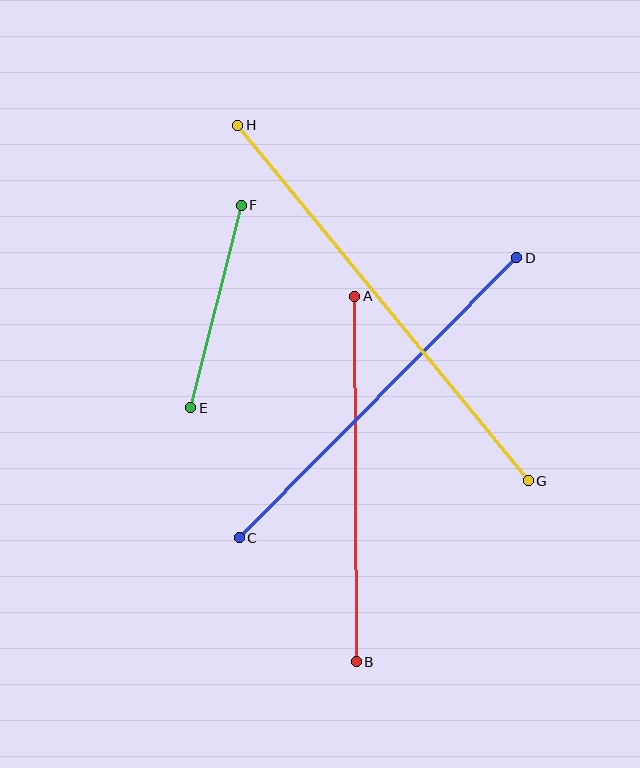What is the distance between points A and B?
The distance is approximately 365 pixels.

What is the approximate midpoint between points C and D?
The midpoint is at approximately (378, 398) pixels.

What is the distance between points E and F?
The distance is approximately 209 pixels.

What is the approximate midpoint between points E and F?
The midpoint is at approximately (216, 307) pixels.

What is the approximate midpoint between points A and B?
The midpoint is at approximately (356, 479) pixels.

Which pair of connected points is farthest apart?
Points G and H are farthest apart.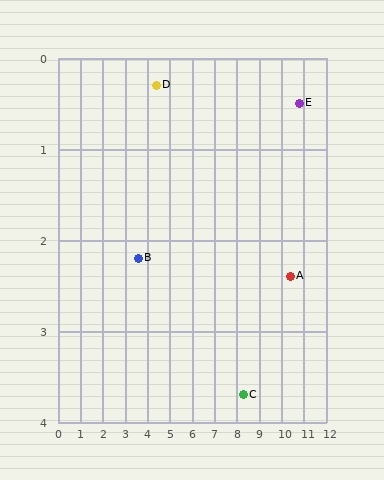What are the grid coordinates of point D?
Point D is at approximately (4.4, 0.3).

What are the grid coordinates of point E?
Point E is at approximately (10.8, 0.5).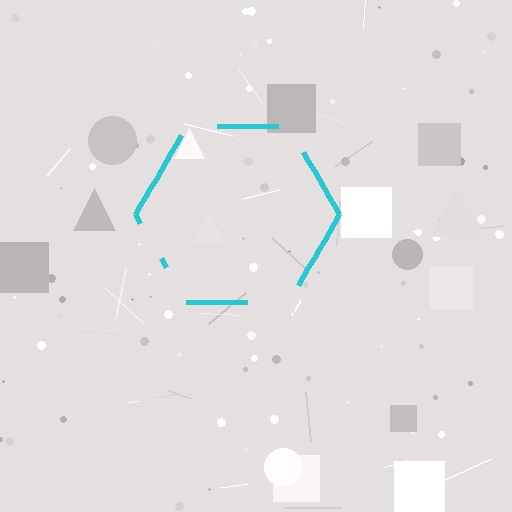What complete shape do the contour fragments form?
The contour fragments form a hexagon.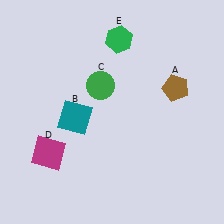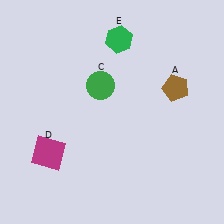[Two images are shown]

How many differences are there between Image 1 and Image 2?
There is 1 difference between the two images.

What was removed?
The teal square (B) was removed in Image 2.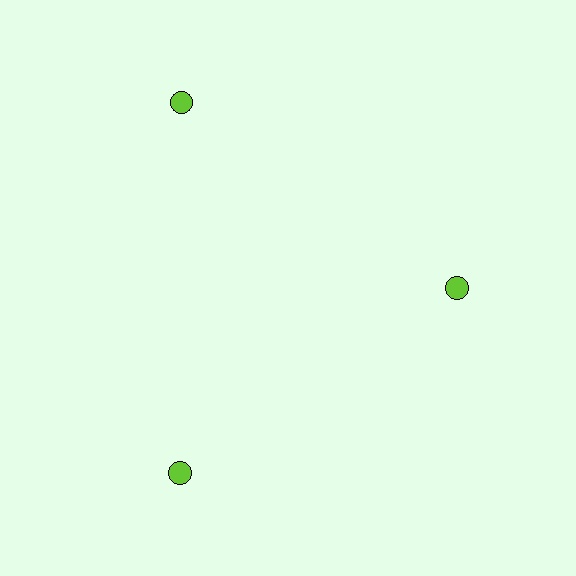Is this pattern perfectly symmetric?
No. The 3 lime circles are arranged in a ring, but one element near the 3 o'clock position is pulled inward toward the center, breaking the 3-fold rotational symmetry.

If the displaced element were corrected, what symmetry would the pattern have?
It would have 3-fold rotational symmetry — the pattern would map onto itself every 120 degrees.